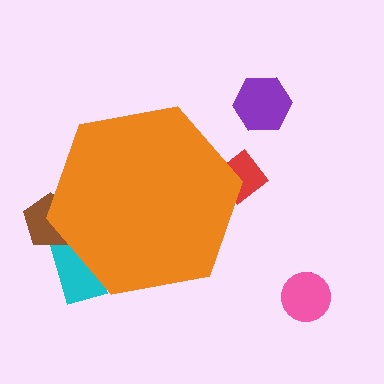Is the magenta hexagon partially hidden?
No, the magenta hexagon is fully visible.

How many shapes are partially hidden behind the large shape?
3 shapes are partially hidden.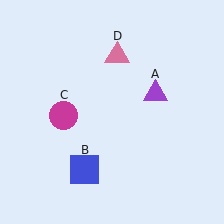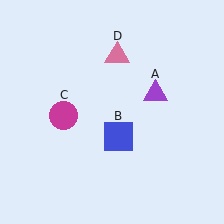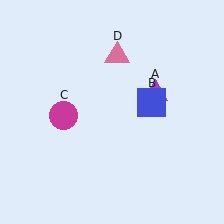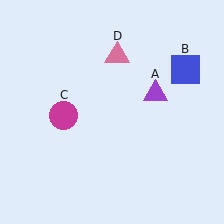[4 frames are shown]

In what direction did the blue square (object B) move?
The blue square (object B) moved up and to the right.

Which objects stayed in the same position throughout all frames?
Purple triangle (object A) and magenta circle (object C) and pink triangle (object D) remained stationary.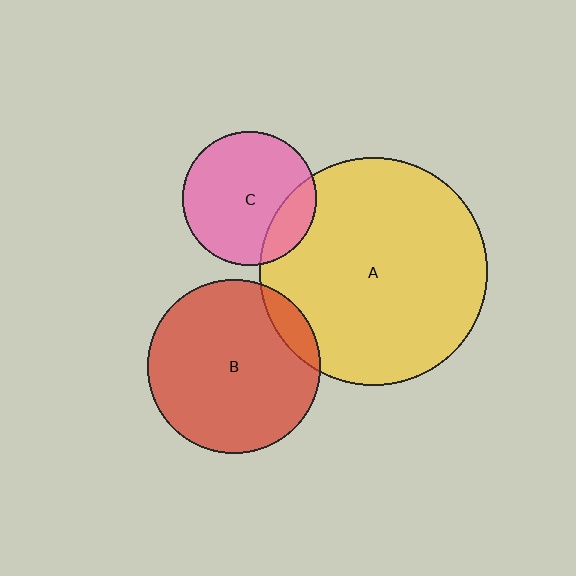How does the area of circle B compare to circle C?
Approximately 1.7 times.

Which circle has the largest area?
Circle A (yellow).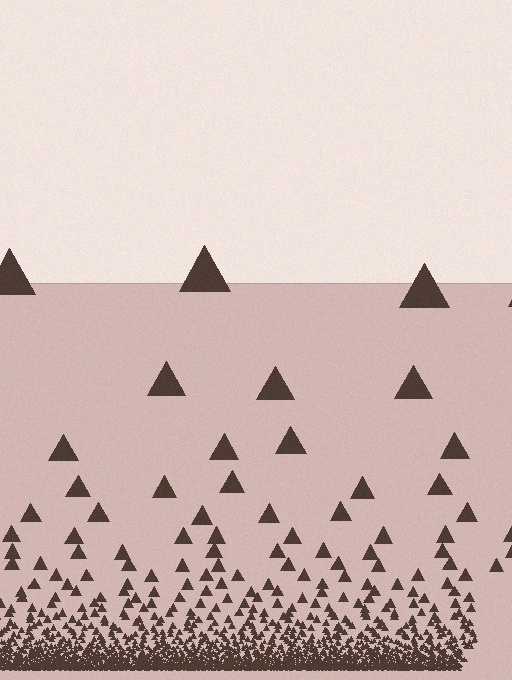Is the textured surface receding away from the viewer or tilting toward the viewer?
The surface appears to tilt toward the viewer. Texture elements get larger and sparser toward the top.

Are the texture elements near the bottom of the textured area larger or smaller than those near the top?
Smaller. The gradient is inverted — elements near the bottom are smaller and denser.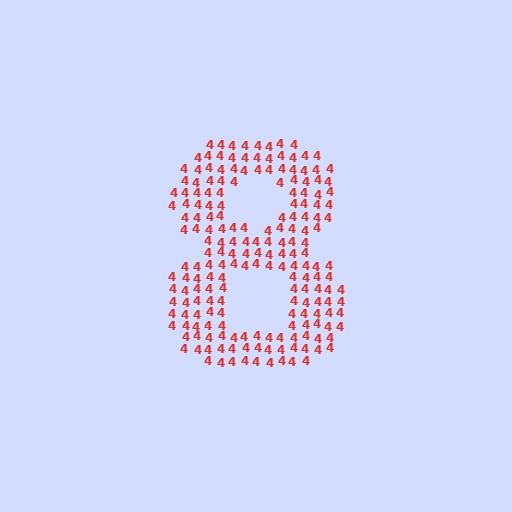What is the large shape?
The large shape is the digit 8.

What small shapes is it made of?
It is made of small digit 4's.